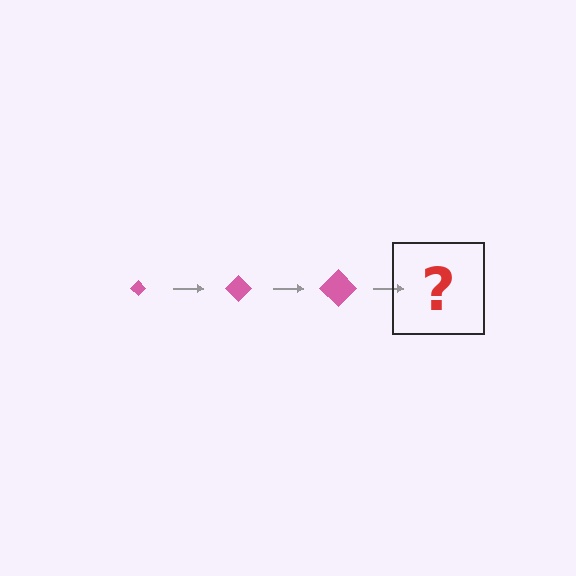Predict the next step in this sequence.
The next step is a pink diamond, larger than the previous one.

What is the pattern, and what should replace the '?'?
The pattern is that the diamond gets progressively larger each step. The '?' should be a pink diamond, larger than the previous one.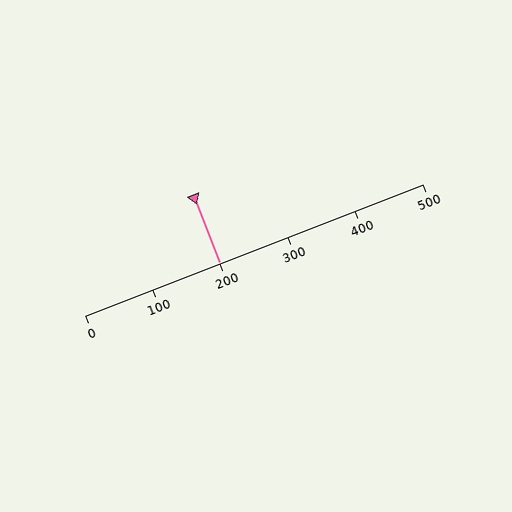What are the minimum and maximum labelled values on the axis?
The axis runs from 0 to 500.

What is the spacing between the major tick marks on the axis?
The major ticks are spaced 100 apart.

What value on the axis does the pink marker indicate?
The marker indicates approximately 200.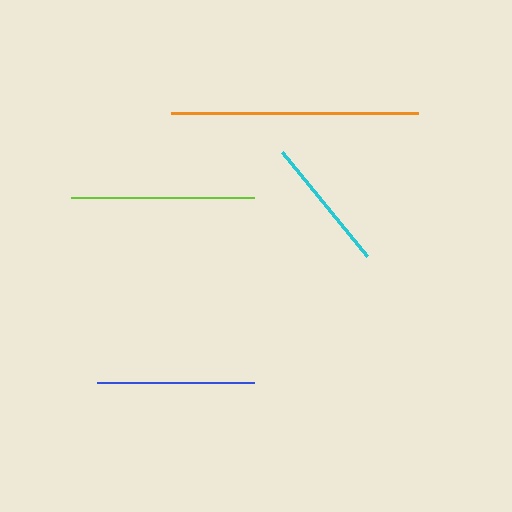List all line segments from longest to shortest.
From longest to shortest: orange, lime, blue, cyan.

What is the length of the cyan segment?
The cyan segment is approximately 135 pixels long.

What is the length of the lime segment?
The lime segment is approximately 183 pixels long.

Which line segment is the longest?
The orange line is the longest at approximately 247 pixels.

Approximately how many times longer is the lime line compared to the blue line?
The lime line is approximately 1.2 times the length of the blue line.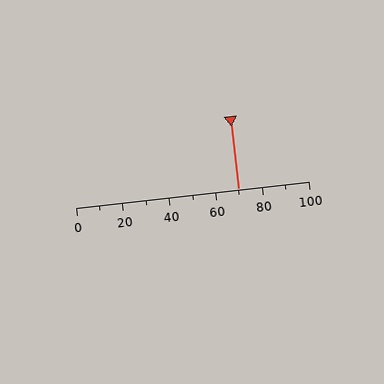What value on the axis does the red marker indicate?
The marker indicates approximately 70.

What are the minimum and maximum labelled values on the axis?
The axis runs from 0 to 100.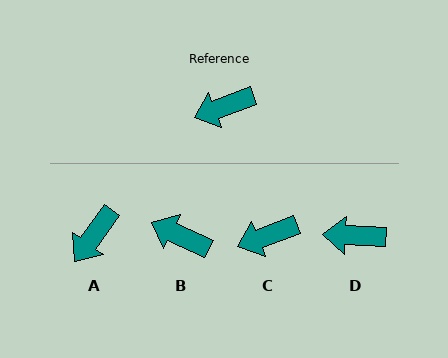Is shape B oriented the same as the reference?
No, it is off by about 46 degrees.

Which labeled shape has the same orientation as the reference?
C.